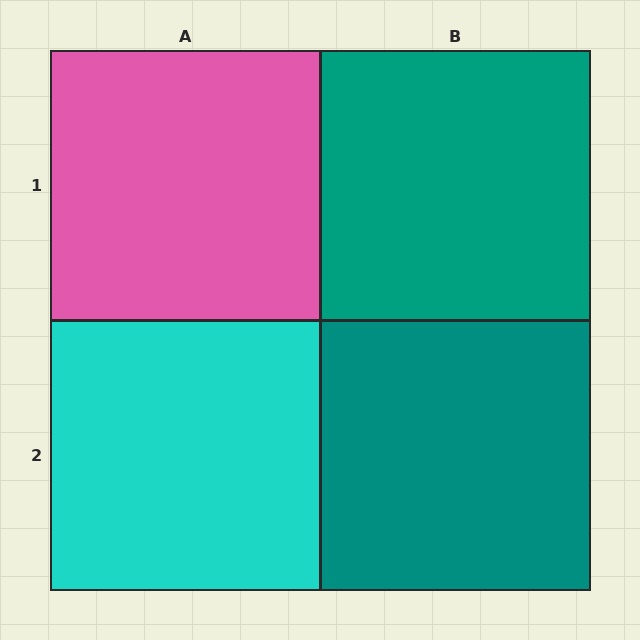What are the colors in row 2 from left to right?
Cyan, teal.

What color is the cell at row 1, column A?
Pink.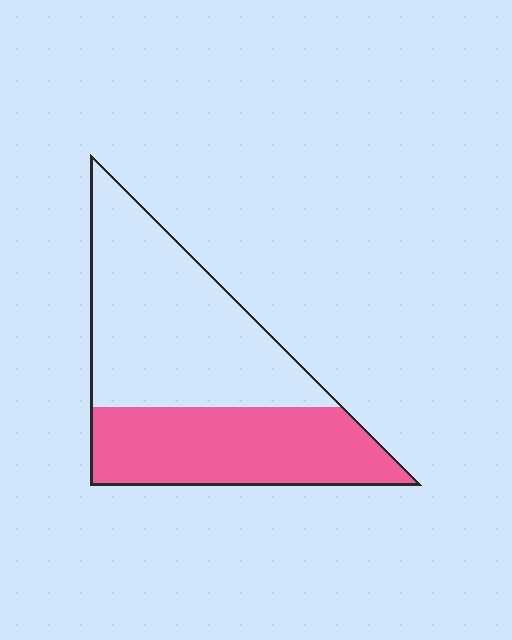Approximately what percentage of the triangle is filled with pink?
Approximately 40%.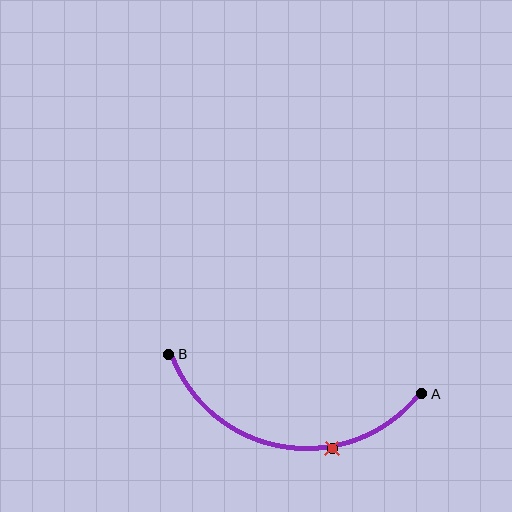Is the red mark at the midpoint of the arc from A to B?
No. The red mark lies on the arc but is closer to endpoint A. The arc midpoint would be at the point on the curve equidistant along the arc from both A and B.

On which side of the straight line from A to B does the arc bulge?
The arc bulges below the straight line connecting A and B.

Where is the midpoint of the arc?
The arc midpoint is the point on the curve farthest from the straight line joining A and B. It sits below that line.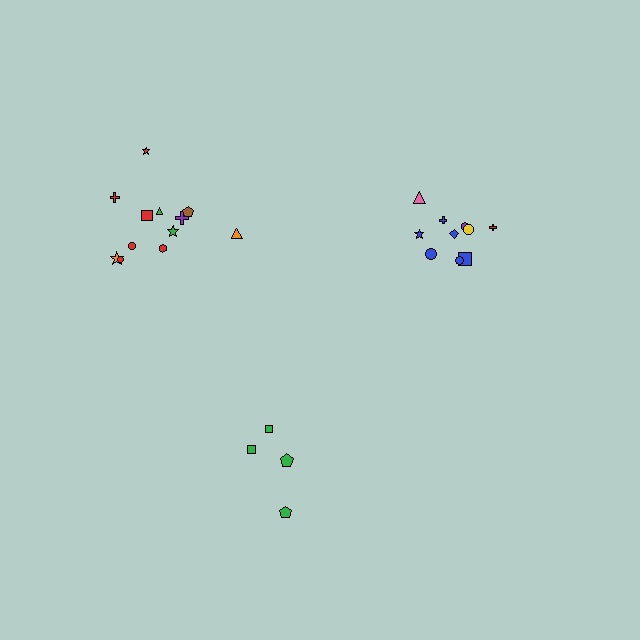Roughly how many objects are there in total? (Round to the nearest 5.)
Roughly 25 objects in total.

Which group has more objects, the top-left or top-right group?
The top-left group.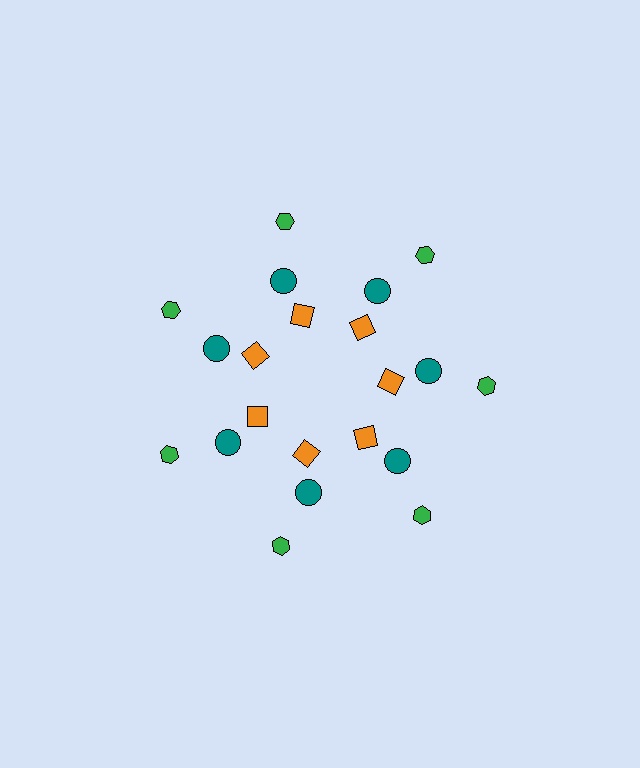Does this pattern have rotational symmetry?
Yes, this pattern has 7-fold rotational symmetry. It looks the same after rotating 51 degrees around the center.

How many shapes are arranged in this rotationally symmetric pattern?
There are 21 shapes, arranged in 7 groups of 3.